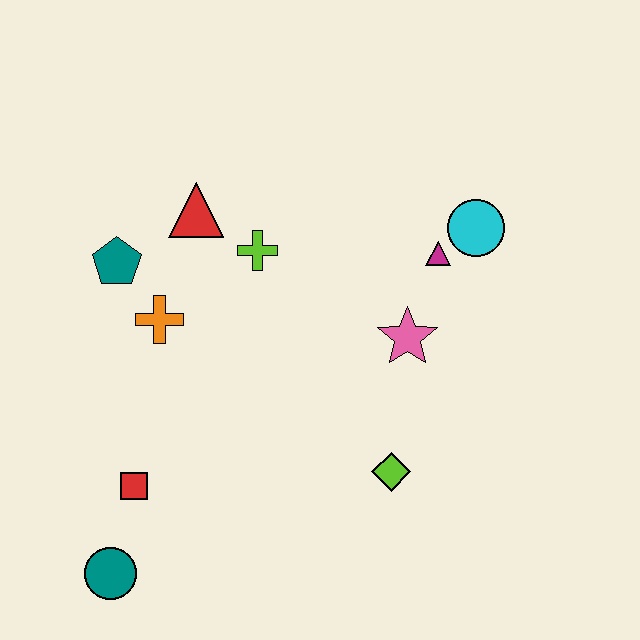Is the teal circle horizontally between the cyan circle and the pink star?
No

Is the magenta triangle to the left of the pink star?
No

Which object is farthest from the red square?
The cyan circle is farthest from the red square.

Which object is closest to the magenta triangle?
The cyan circle is closest to the magenta triangle.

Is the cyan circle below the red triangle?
Yes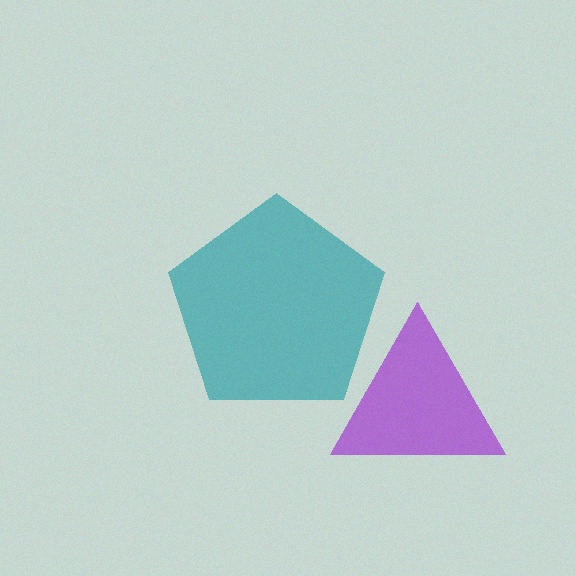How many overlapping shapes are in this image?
There are 2 overlapping shapes in the image.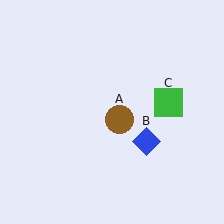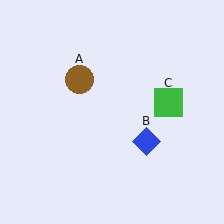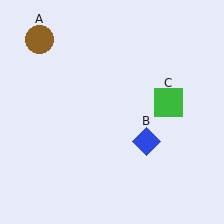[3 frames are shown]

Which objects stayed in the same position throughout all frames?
Blue diamond (object B) and green square (object C) remained stationary.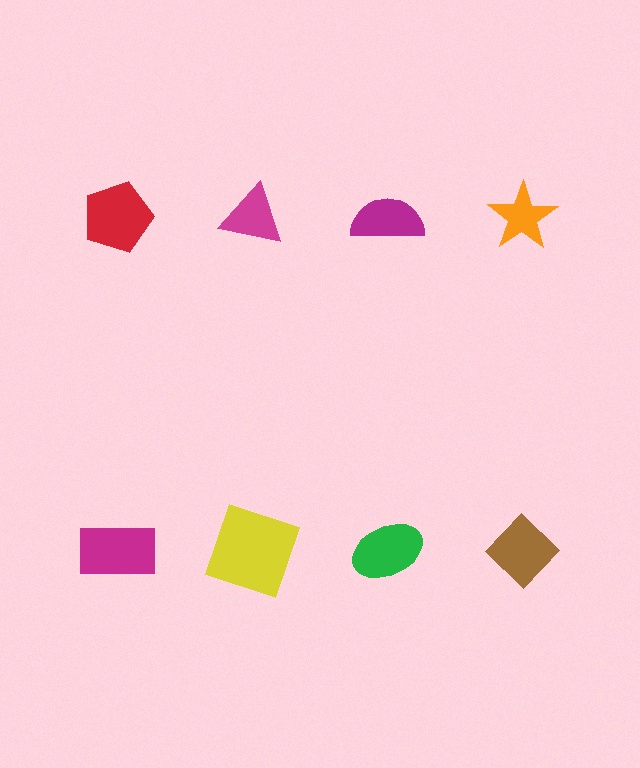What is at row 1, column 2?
A magenta triangle.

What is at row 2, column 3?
A green ellipse.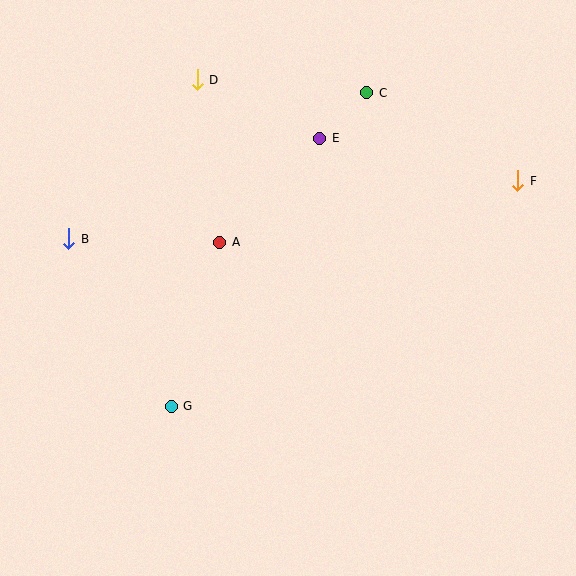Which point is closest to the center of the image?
Point A at (220, 243) is closest to the center.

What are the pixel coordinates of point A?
Point A is at (220, 243).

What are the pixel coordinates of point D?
Point D is at (197, 80).